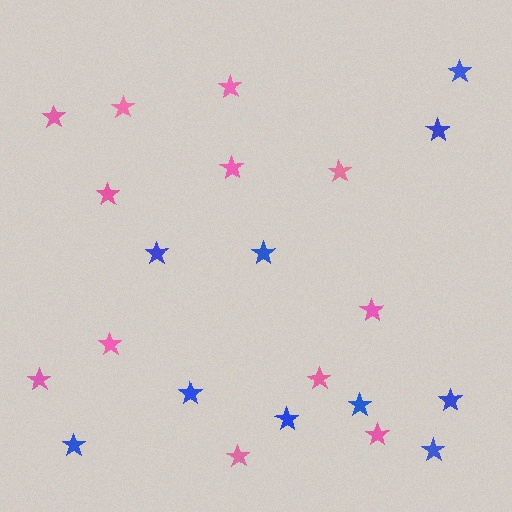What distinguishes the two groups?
There are 2 groups: one group of blue stars (10) and one group of pink stars (12).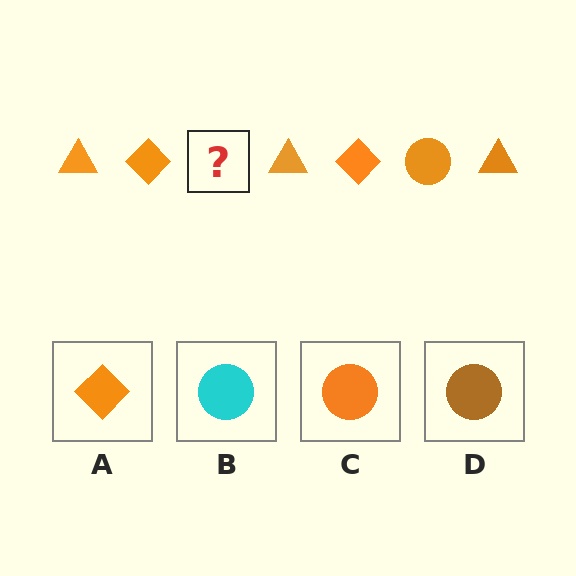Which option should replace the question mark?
Option C.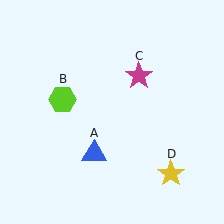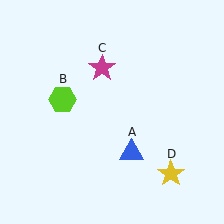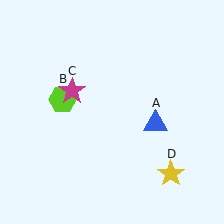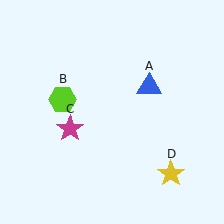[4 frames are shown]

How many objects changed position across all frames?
2 objects changed position: blue triangle (object A), magenta star (object C).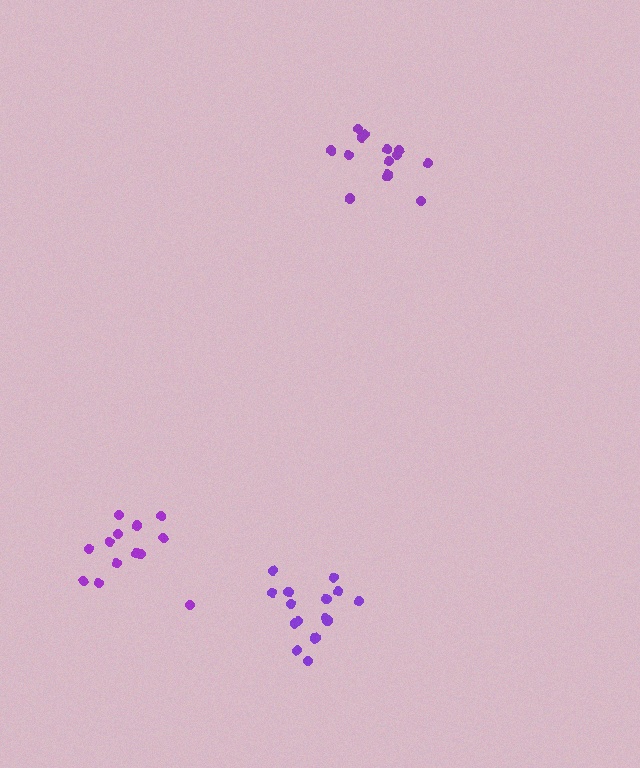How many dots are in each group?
Group 1: 15 dots, Group 2: 14 dots, Group 3: 13 dots (42 total).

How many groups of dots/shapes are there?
There are 3 groups.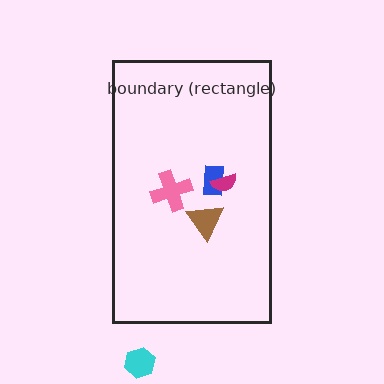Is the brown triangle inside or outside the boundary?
Inside.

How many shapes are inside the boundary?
4 inside, 1 outside.